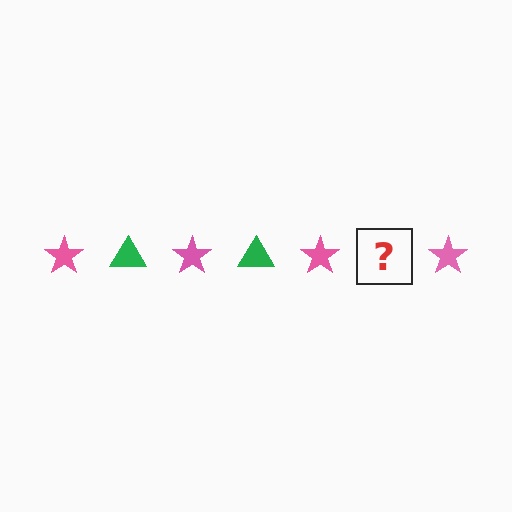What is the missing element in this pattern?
The missing element is a green triangle.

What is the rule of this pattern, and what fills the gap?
The rule is that the pattern alternates between pink star and green triangle. The gap should be filled with a green triangle.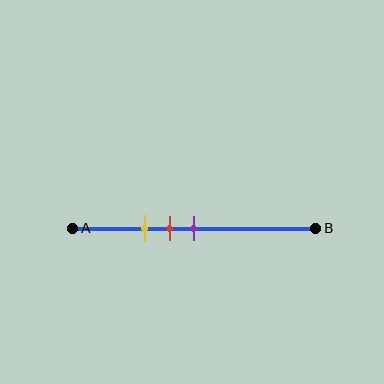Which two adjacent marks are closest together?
The red and purple marks are the closest adjacent pair.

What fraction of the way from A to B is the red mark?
The red mark is approximately 40% (0.4) of the way from A to B.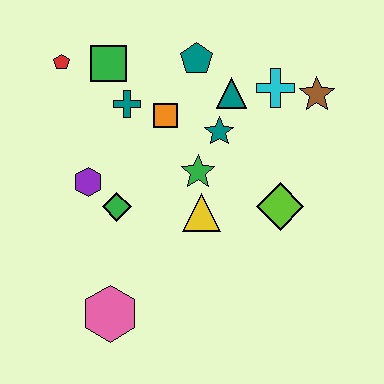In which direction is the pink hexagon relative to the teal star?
The pink hexagon is below the teal star.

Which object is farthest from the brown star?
The pink hexagon is farthest from the brown star.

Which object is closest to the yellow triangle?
The green star is closest to the yellow triangle.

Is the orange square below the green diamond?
No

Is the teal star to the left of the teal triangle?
Yes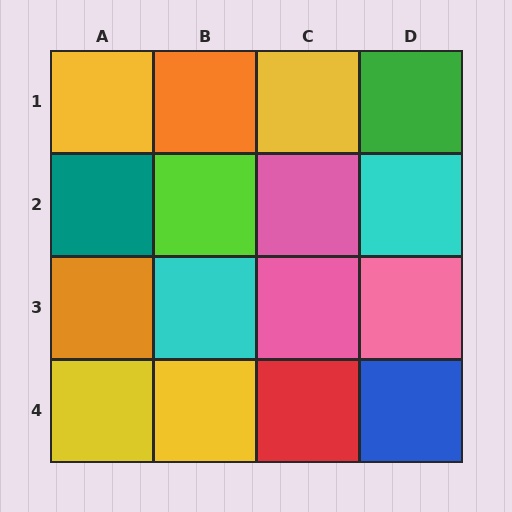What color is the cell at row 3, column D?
Pink.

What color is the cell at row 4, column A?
Yellow.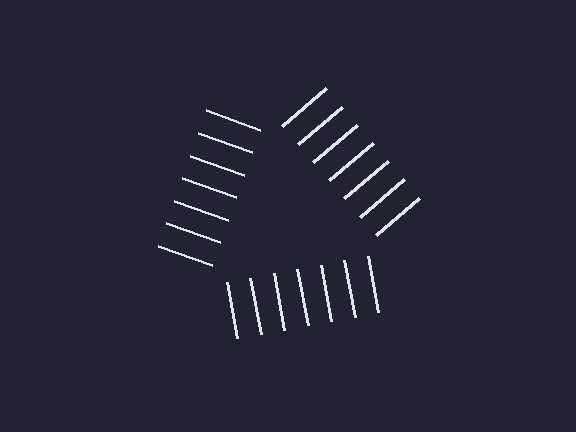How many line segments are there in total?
21 — 7 along each of the 3 edges.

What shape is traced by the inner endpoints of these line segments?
An illusory triangle — the line segments terminate on its edges but no continuous stroke is drawn.